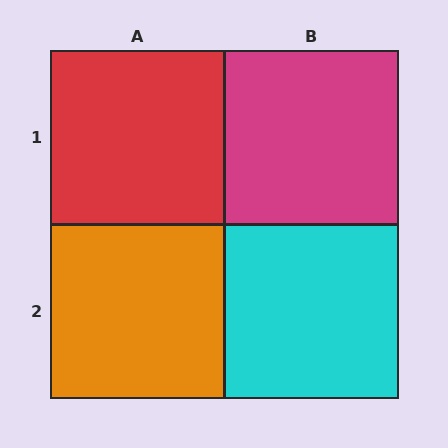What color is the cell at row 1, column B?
Magenta.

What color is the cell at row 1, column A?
Red.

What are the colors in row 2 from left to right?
Orange, cyan.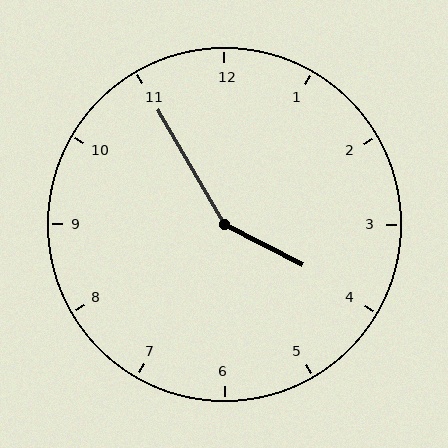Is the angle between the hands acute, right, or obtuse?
It is obtuse.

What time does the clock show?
3:55.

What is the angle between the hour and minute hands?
Approximately 148 degrees.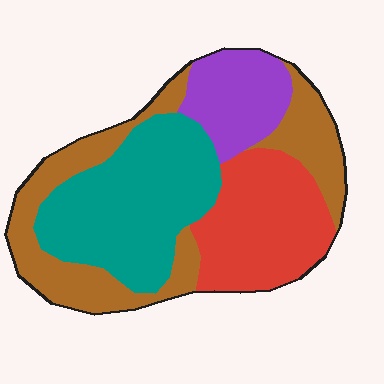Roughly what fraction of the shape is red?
Red covers 24% of the shape.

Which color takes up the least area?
Purple, at roughly 15%.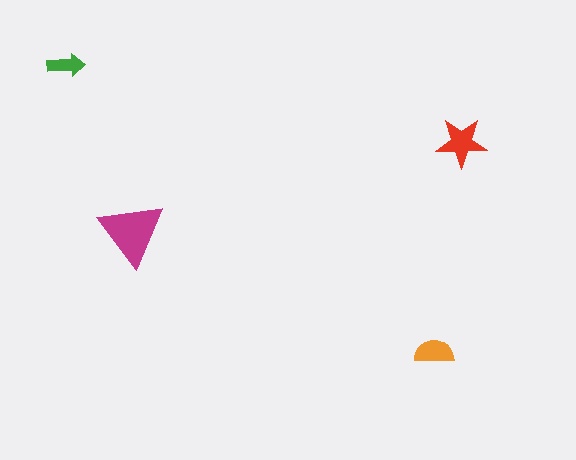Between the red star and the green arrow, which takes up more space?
The red star.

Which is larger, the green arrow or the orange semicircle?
The orange semicircle.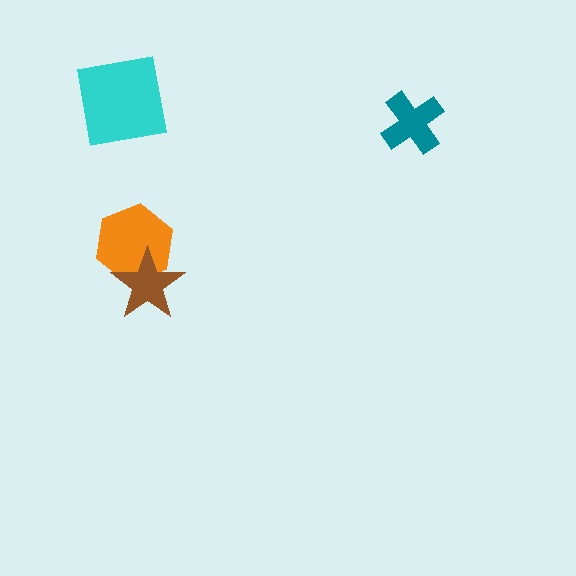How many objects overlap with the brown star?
1 object overlaps with the brown star.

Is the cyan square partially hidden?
No, no other shape covers it.